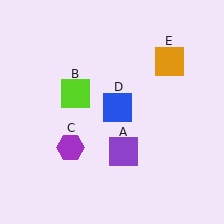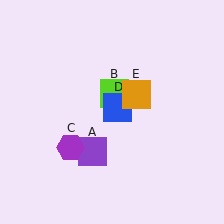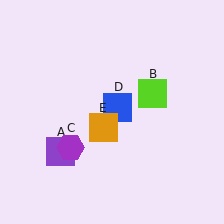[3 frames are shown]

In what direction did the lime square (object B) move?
The lime square (object B) moved right.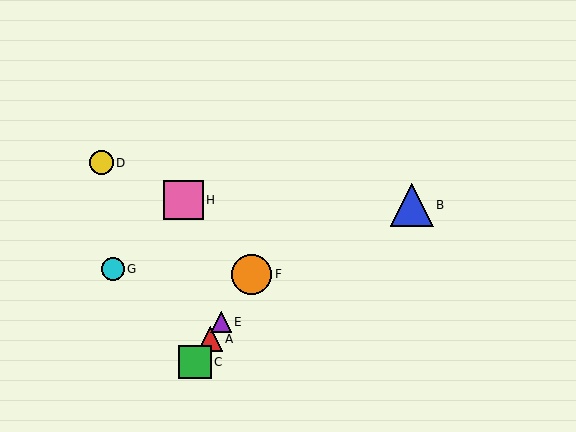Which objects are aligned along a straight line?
Objects A, C, E, F are aligned along a straight line.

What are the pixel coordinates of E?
Object E is at (221, 322).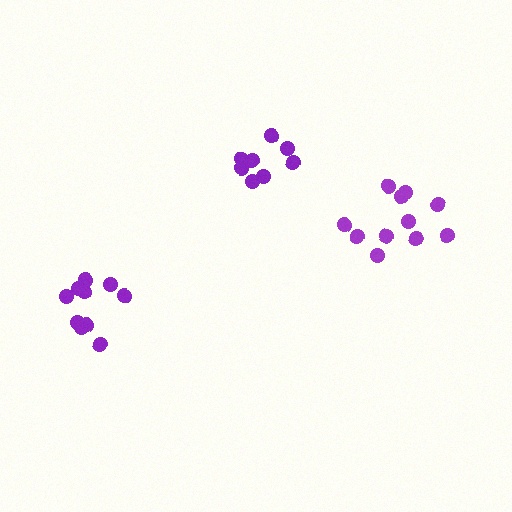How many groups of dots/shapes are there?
There are 3 groups.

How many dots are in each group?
Group 1: 8 dots, Group 2: 10 dots, Group 3: 11 dots (29 total).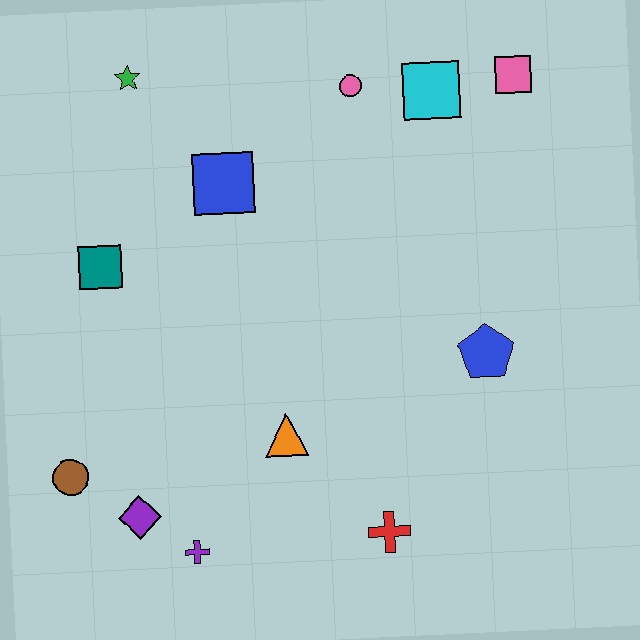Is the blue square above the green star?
No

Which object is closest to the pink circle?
The cyan square is closest to the pink circle.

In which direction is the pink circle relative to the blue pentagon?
The pink circle is above the blue pentagon.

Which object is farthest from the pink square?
The brown circle is farthest from the pink square.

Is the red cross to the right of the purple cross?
Yes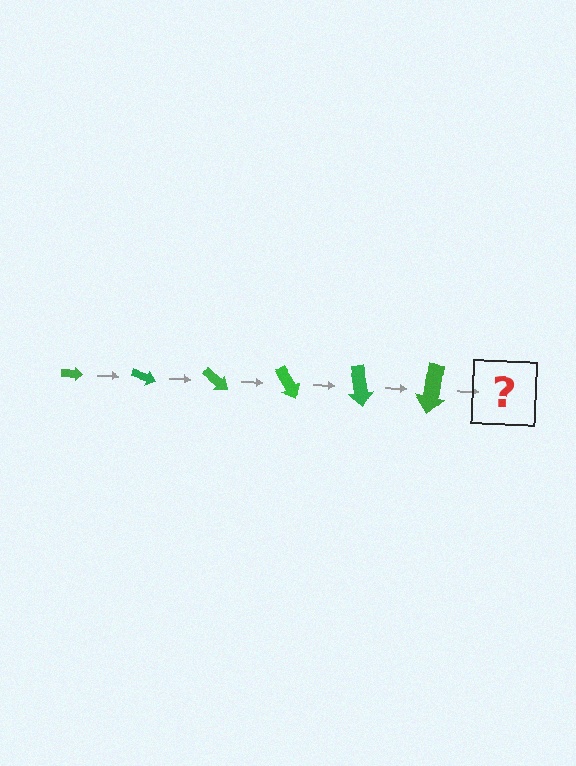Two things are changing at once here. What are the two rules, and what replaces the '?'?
The two rules are that the arrow grows larger each step and it rotates 20 degrees each step. The '?' should be an arrow, larger than the previous one and rotated 120 degrees from the start.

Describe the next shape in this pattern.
It should be an arrow, larger than the previous one and rotated 120 degrees from the start.